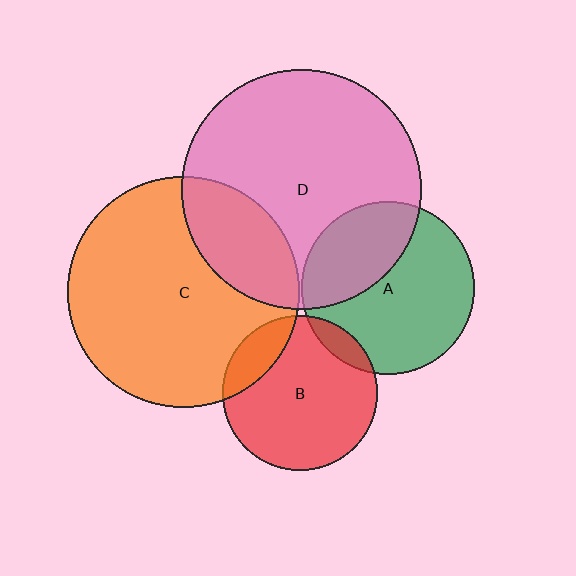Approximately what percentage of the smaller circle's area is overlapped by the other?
Approximately 25%.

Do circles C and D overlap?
Yes.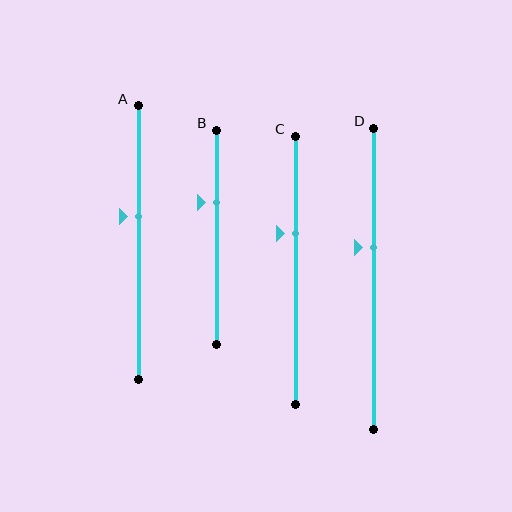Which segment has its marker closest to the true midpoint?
Segment A has its marker closest to the true midpoint.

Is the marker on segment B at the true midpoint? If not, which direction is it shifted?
No, the marker on segment B is shifted upward by about 16% of the segment length.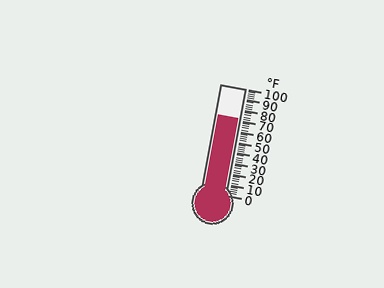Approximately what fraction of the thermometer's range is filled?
The thermometer is filled to approximately 70% of its range.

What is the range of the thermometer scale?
The thermometer scale ranges from 0°F to 100°F.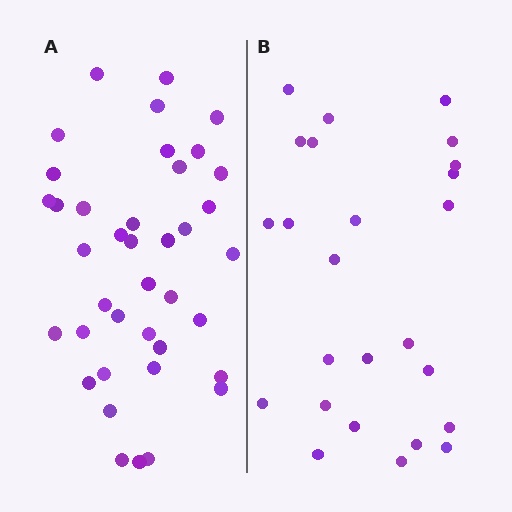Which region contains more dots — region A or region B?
Region A (the left region) has more dots.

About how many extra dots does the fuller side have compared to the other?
Region A has approximately 15 more dots than region B.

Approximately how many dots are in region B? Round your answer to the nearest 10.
About 20 dots. (The exact count is 25, which rounds to 20.)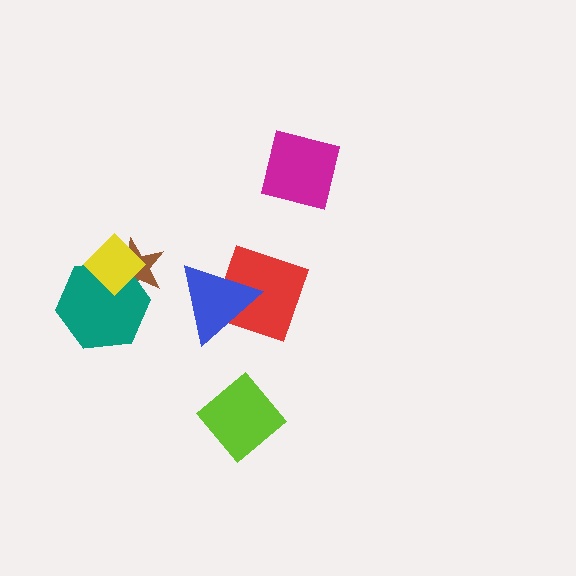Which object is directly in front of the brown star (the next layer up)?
The teal hexagon is directly in front of the brown star.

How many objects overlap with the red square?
1 object overlaps with the red square.